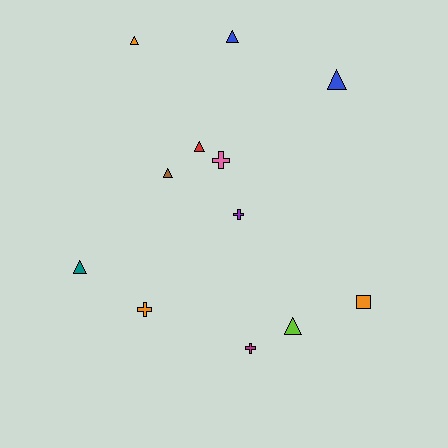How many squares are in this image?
There is 1 square.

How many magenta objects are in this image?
There is 1 magenta object.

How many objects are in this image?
There are 12 objects.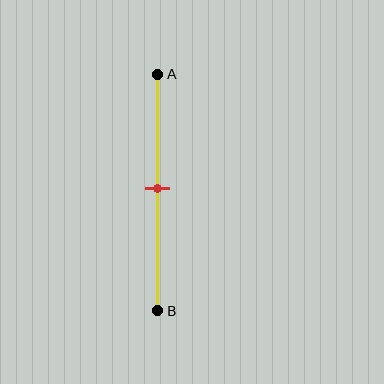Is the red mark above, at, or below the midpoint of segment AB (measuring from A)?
The red mark is approximately at the midpoint of segment AB.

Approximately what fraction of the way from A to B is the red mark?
The red mark is approximately 50% of the way from A to B.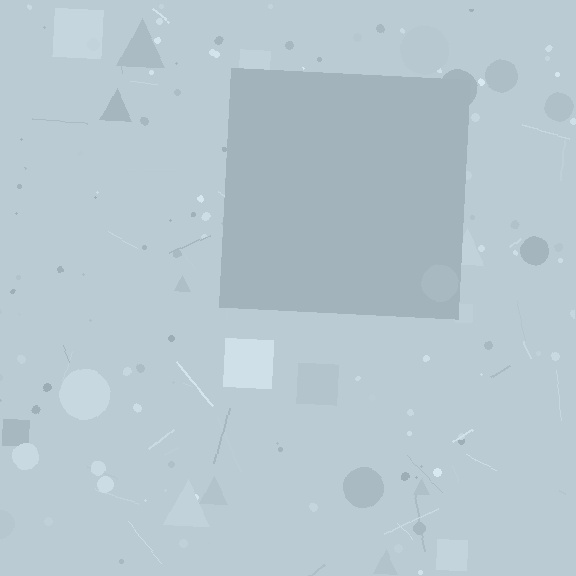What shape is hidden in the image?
A square is hidden in the image.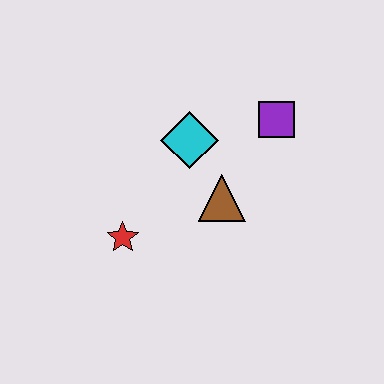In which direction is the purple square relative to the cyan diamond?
The purple square is to the right of the cyan diamond.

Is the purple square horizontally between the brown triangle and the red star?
No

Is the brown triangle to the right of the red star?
Yes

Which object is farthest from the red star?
The purple square is farthest from the red star.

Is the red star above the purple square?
No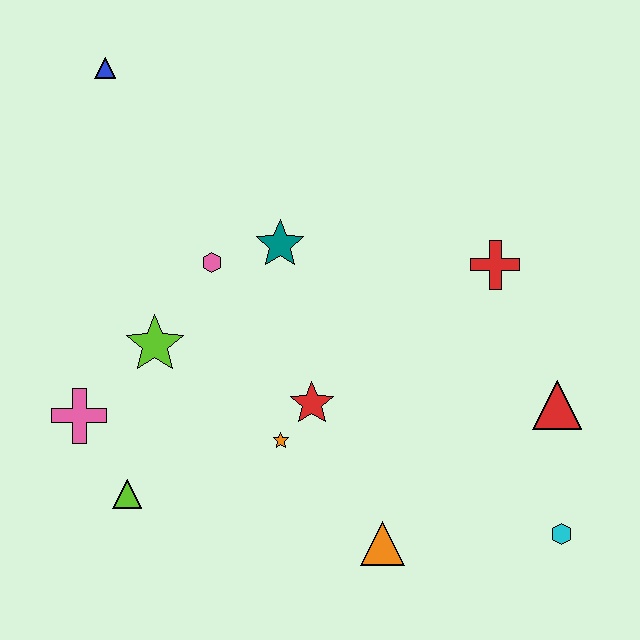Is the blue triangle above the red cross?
Yes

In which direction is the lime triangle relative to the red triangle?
The lime triangle is to the left of the red triangle.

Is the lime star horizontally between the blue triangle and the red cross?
Yes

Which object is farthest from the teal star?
The cyan hexagon is farthest from the teal star.